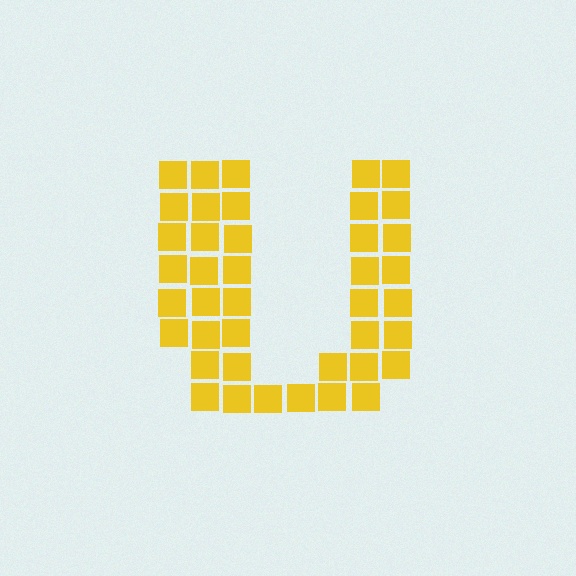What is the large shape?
The large shape is the letter U.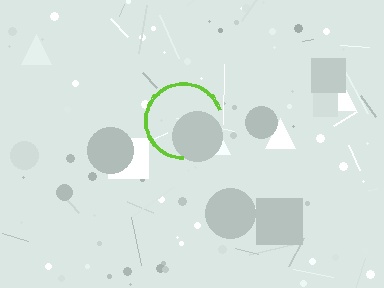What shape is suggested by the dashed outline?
The dashed outline suggests a circle.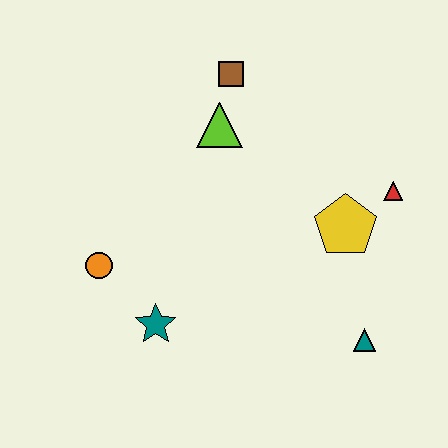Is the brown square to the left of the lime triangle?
No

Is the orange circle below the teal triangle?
No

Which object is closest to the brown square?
The lime triangle is closest to the brown square.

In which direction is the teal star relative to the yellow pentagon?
The teal star is to the left of the yellow pentagon.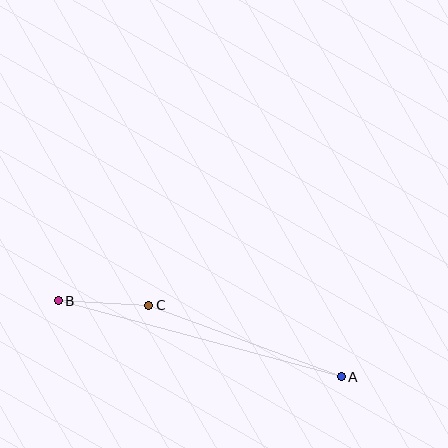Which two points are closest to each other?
Points B and C are closest to each other.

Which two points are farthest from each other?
Points A and B are farthest from each other.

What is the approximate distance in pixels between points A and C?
The distance between A and C is approximately 205 pixels.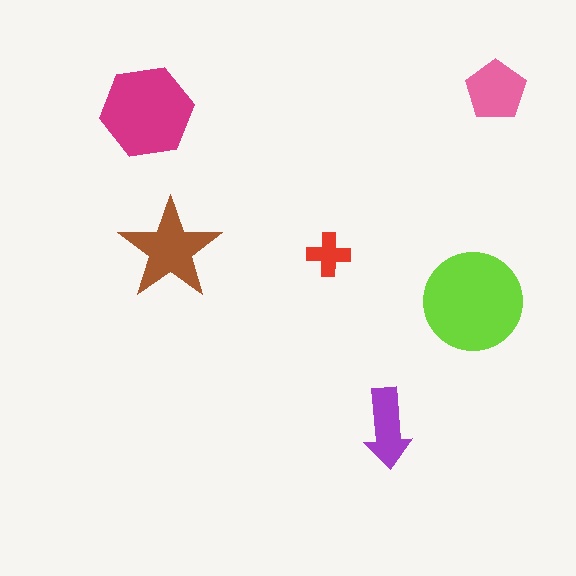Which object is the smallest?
The red cross.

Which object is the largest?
The lime circle.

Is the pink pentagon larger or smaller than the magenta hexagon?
Smaller.